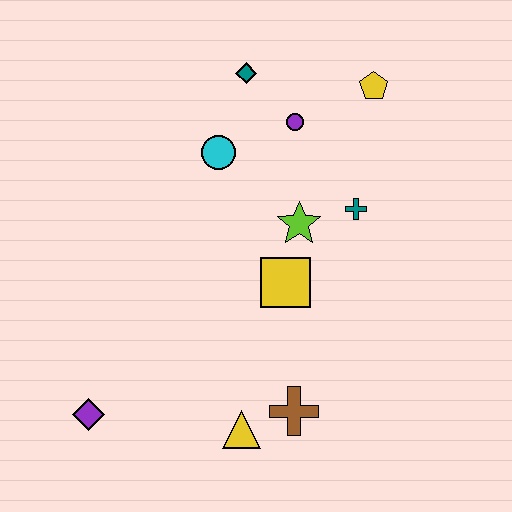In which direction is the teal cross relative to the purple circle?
The teal cross is below the purple circle.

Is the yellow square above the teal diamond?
No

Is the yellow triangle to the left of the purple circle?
Yes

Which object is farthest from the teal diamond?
The purple diamond is farthest from the teal diamond.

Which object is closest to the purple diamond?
The yellow triangle is closest to the purple diamond.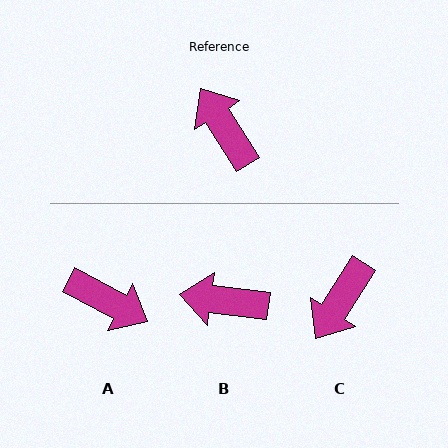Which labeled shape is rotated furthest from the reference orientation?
A, about 150 degrees away.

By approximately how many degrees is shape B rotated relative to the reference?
Approximately 51 degrees counter-clockwise.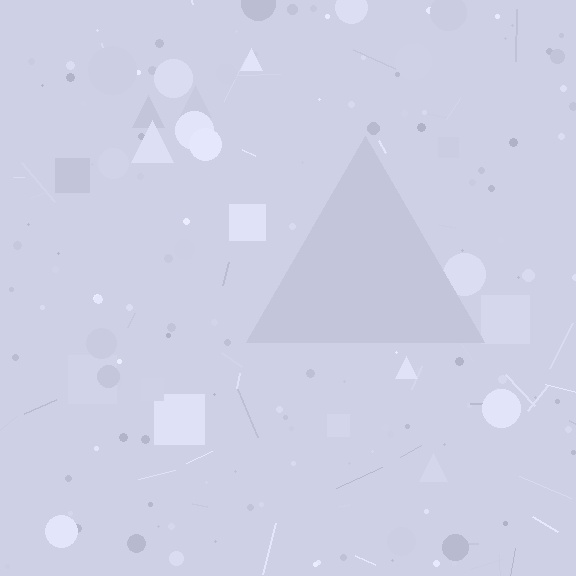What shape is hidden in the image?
A triangle is hidden in the image.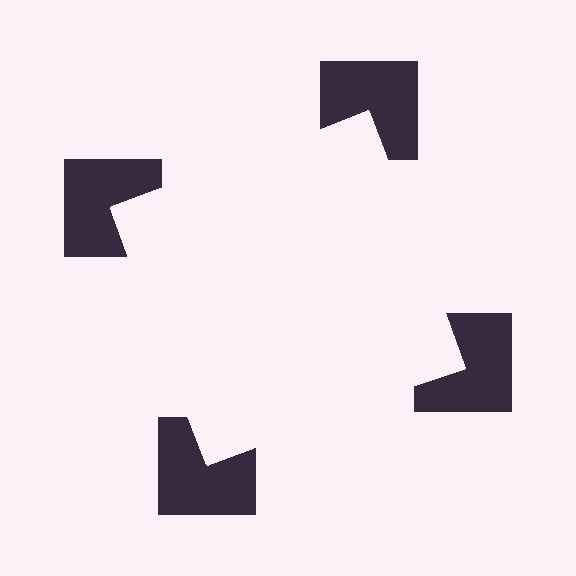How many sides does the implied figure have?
4 sides.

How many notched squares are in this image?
There are 4 — one at each vertex of the illusory square.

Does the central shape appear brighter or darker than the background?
It typically appears slightly brighter than the background, even though no actual brightness change is drawn.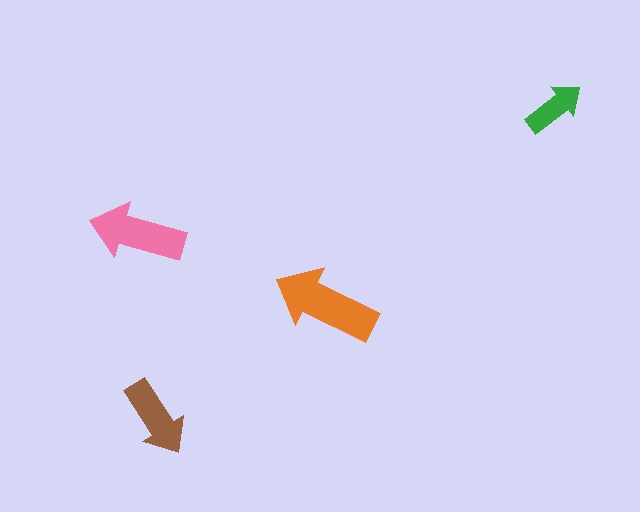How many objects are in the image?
There are 4 objects in the image.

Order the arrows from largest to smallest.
the orange one, the pink one, the brown one, the green one.